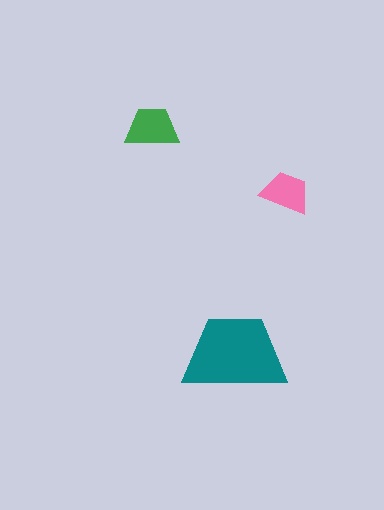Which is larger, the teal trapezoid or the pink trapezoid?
The teal one.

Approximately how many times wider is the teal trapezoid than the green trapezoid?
About 2 times wider.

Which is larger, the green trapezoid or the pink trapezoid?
The green one.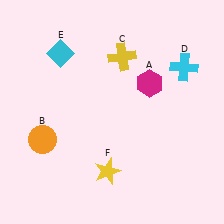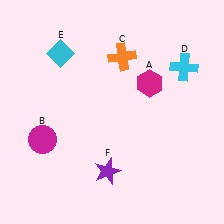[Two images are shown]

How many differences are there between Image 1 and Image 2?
There are 3 differences between the two images.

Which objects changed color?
B changed from orange to magenta. C changed from yellow to orange. F changed from yellow to purple.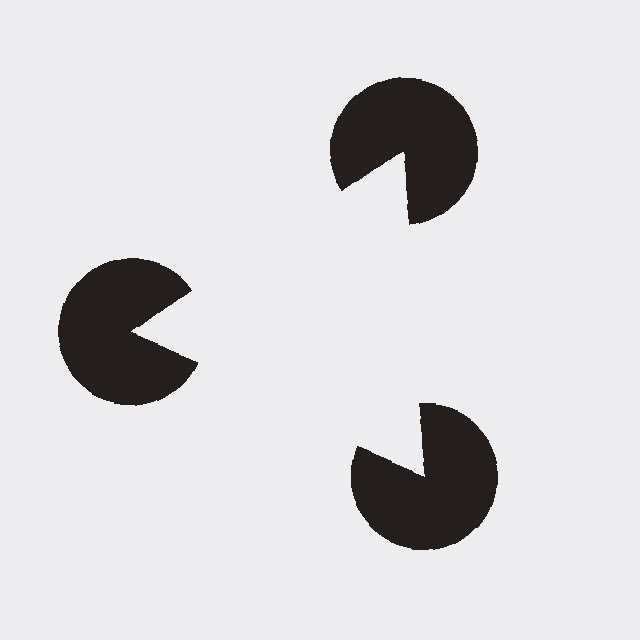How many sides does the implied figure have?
3 sides.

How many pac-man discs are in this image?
There are 3 — one at each vertex of the illusory triangle.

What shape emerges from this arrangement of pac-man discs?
An illusory triangle — its edges are inferred from the aligned wedge cuts in the pac-man discs, not physically drawn.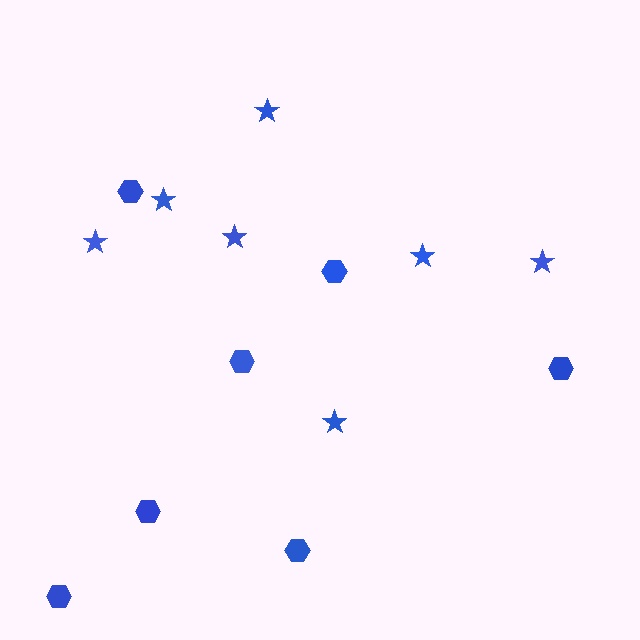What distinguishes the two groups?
There are 2 groups: one group of stars (7) and one group of hexagons (7).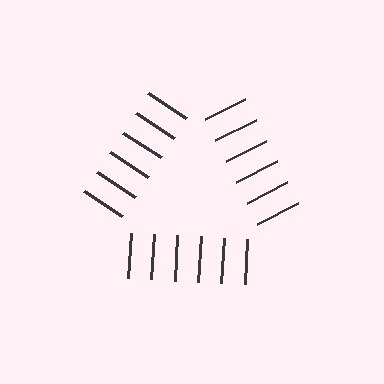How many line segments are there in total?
18 — 6 along each of the 3 edges.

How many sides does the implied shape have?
3 sides — the line-ends trace a triangle.